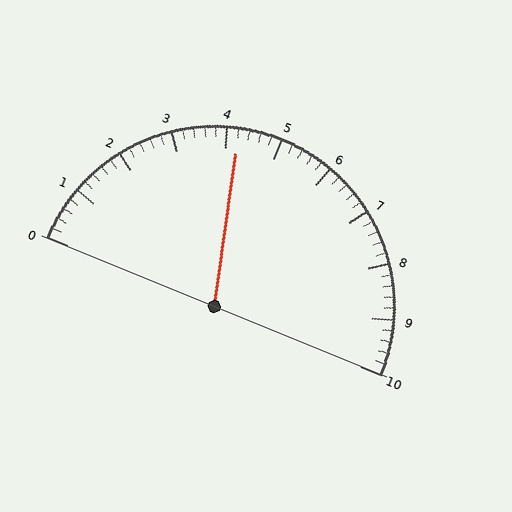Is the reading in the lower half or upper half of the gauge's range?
The reading is in the lower half of the range (0 to 10).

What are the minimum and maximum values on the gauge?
The gauge ranges from 0 to 10.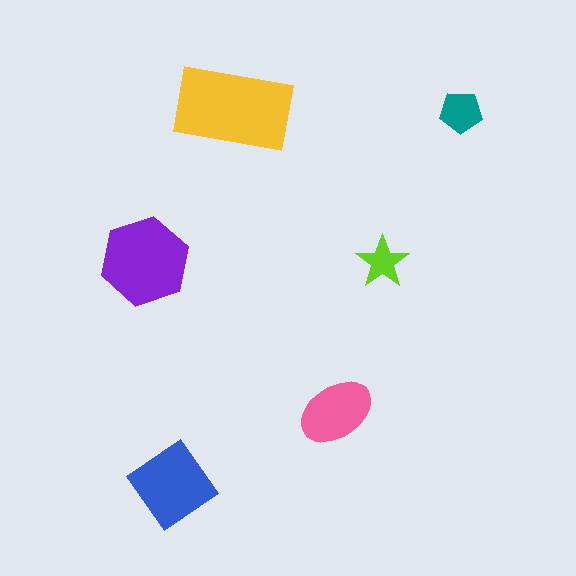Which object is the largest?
The yellow rectangle.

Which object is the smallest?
The lime star.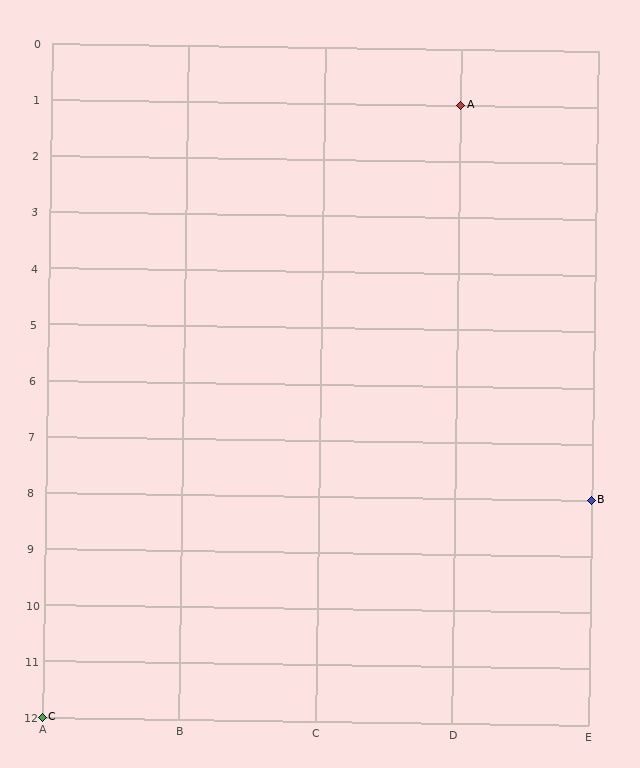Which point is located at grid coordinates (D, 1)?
Point A is at (D, 1).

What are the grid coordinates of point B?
Point B is at grid coordinates (E, 8).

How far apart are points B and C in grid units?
Points B and C are 4 columns and 4 rows apart (about 5.7 grid units diagonally).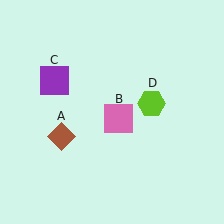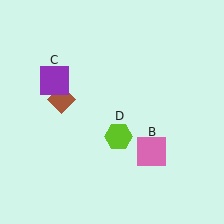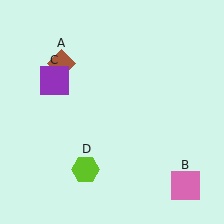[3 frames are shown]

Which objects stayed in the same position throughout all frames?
Purple square (object C) remained stationary.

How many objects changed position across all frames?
3 objects changed position: brown diamond (object A), pink square (object B), lime hexagon (object D).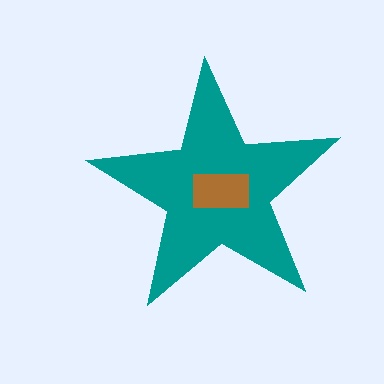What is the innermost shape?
The brown rectangle.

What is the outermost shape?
The teal star.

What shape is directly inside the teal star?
The brown rectangle.